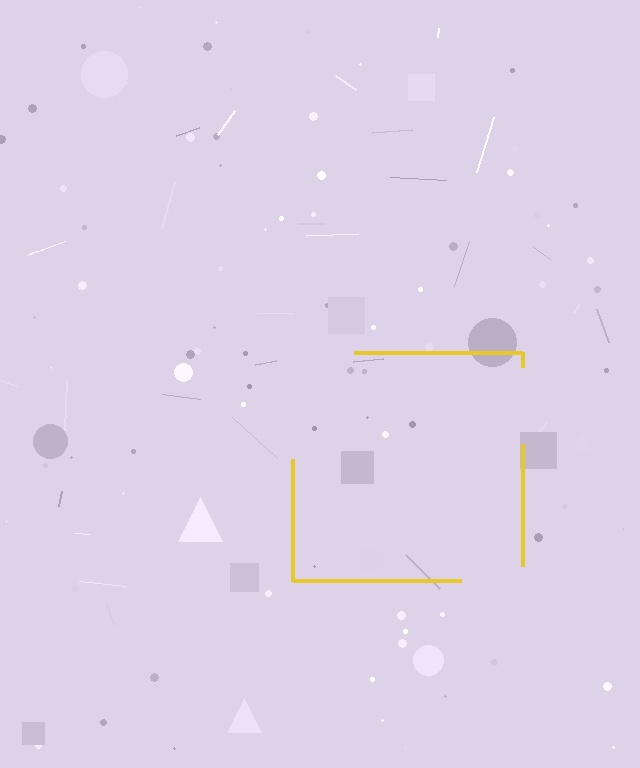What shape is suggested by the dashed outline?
The dashed outline suggests a square.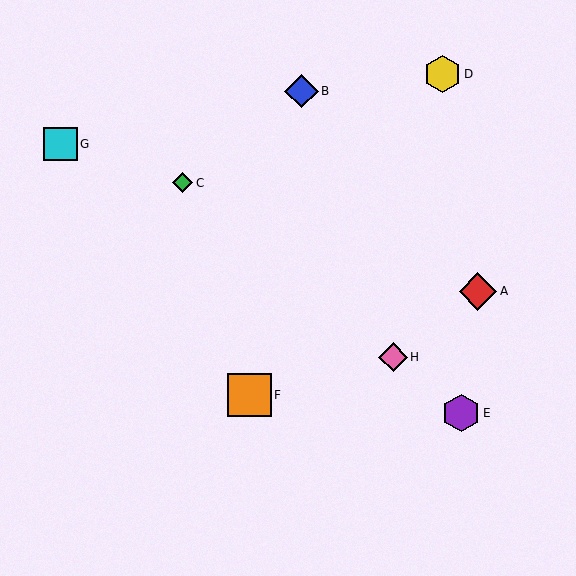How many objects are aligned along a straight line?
3 objects (C, E, H) are aligned along a straight line.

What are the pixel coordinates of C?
Object C is at (182, 183).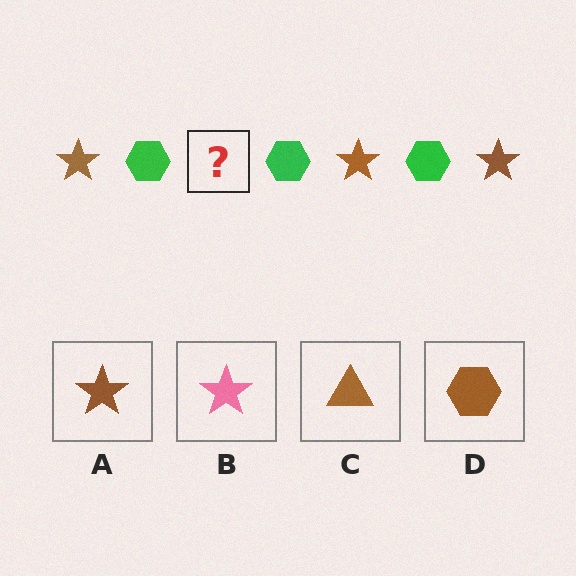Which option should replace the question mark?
Option A.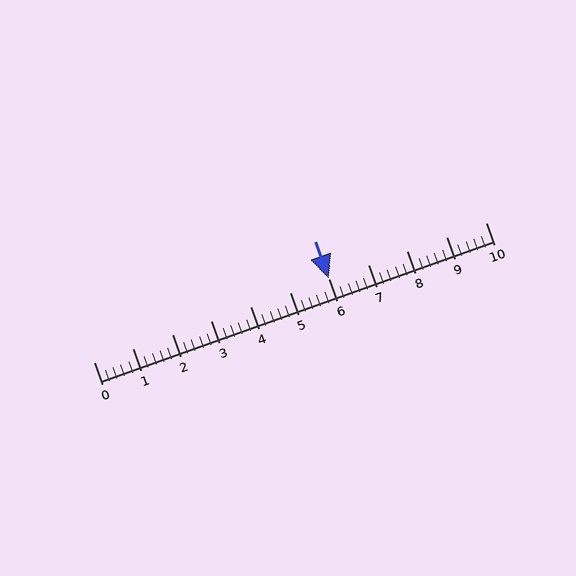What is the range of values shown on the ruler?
The ruler shows values from 0 to 10.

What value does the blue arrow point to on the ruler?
The blue arrow points to approximately 6.0.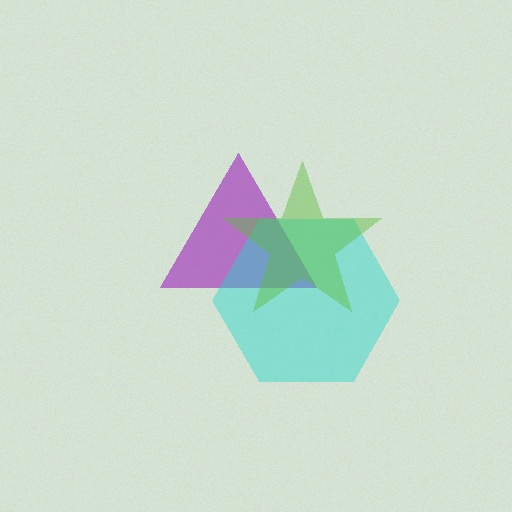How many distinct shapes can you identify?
There are 3 distinct shapes: a purple triangle, a cyan hexagon, a lime star.